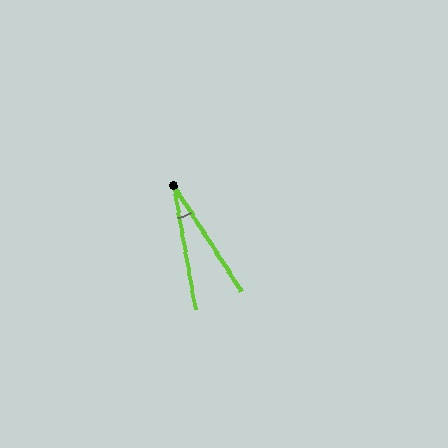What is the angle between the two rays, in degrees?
Approximately 23 degrees.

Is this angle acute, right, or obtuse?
It is acute.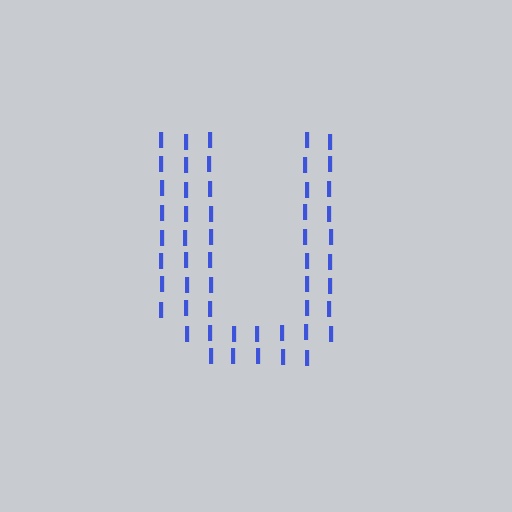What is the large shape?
The large shape is the letter U.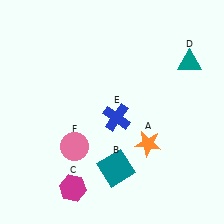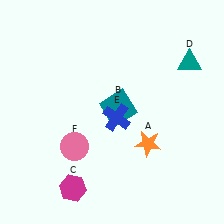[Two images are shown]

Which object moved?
The teal square (B) moved up.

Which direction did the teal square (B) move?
The teal square (B) moved up.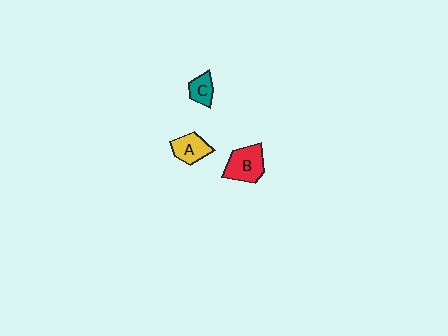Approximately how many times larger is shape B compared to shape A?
Approximately 1.4 times.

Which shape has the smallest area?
Shape C (teal).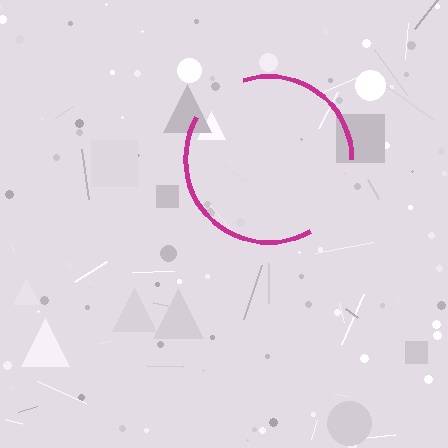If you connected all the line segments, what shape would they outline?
They would outline a circle.